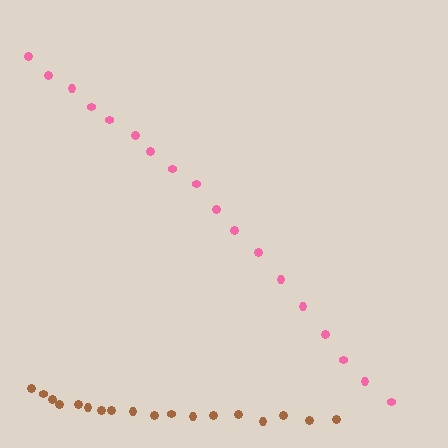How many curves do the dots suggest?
There are 2 distinct paths.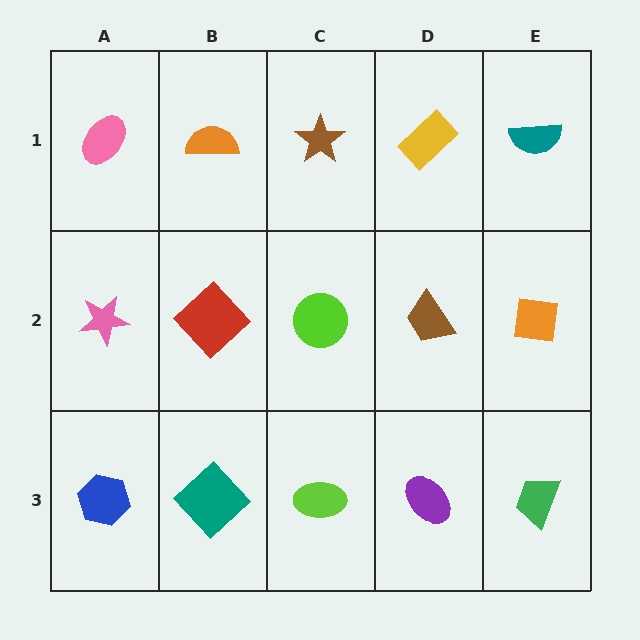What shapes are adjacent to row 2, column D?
A yellow rectangle (row 1, column D), a purple ellipse (row 3, column D), a lime circle (row 2, column C), an orange square (row 2, column E).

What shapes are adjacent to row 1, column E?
An orange square (row 2, column E), a yellow rectangle (row 1, column D).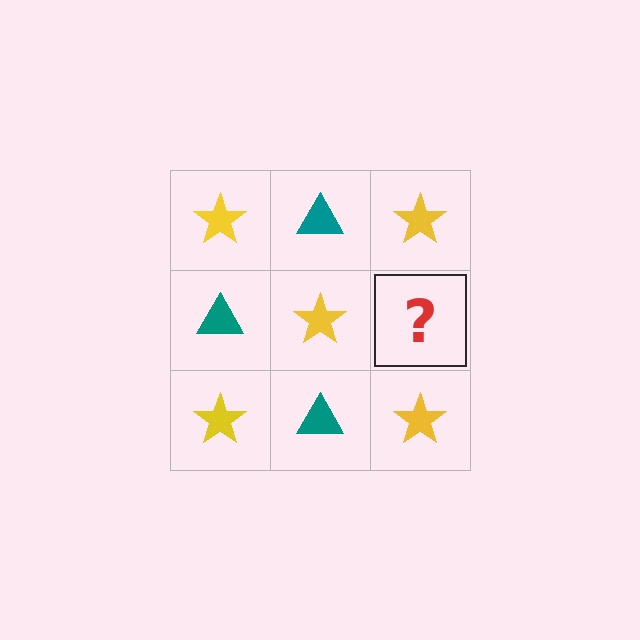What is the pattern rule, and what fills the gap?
The rule is that it alternates yellow star and teal triangle in a checkerboard pattern. The gap should be filled with a teal triangle.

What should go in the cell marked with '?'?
The missing cell should contain a teal triangle.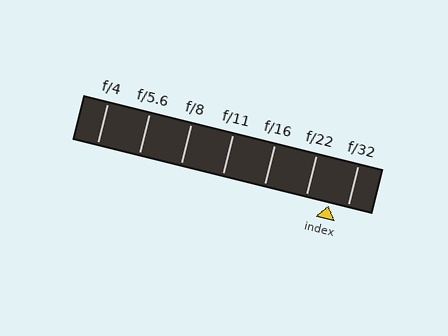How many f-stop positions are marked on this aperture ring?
There are 7 f-stop positions marked.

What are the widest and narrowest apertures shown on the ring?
The widest aperture shown is f/4 and the narrowest is f/32.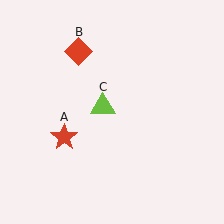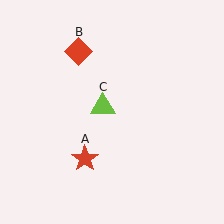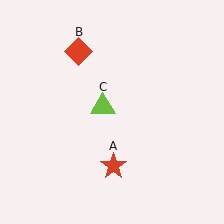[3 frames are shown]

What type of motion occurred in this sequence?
The red star (object A) rotated counterclockwise around the center of the scene.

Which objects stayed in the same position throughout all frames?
Red diamond (object B) and lime triangle (object C) remained stationary.